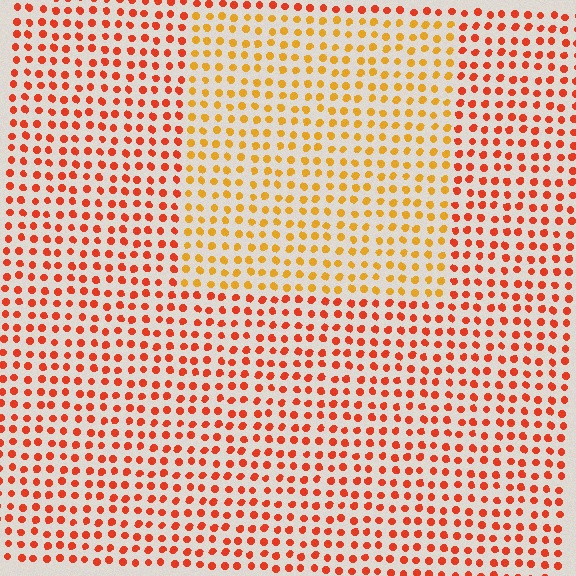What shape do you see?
I see a rectangle.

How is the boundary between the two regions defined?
The boundary is defined purely by a slight shift in hue (about 33 degrees). Spacing, size, and orientation are identical on both sides.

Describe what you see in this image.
The image is filled with small red elements in a uniform arrangement. A rectangle-shaped region is visible where the elements are tinted to a slightly different hue, forming a subtle color boundary.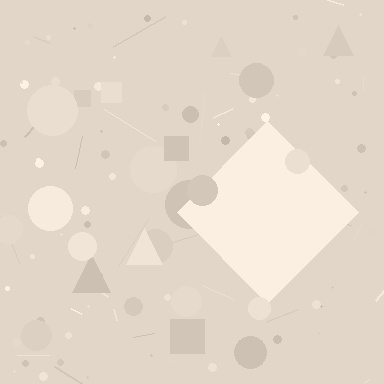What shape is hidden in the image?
A diamond is hidden in the image.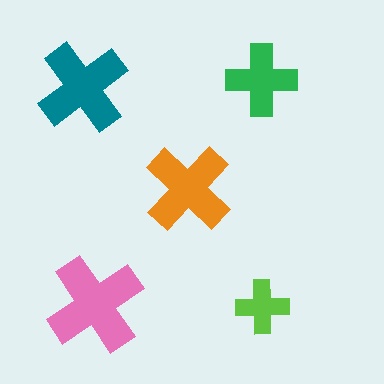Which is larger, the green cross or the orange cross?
The orange one.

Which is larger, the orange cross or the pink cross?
The pink one.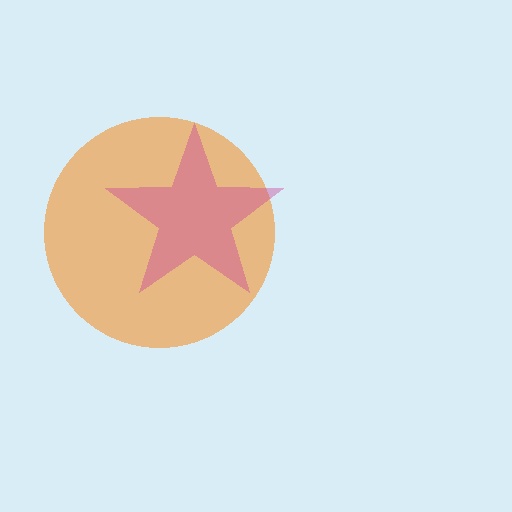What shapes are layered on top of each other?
The layered shapes are: an orange circle, a magenta star.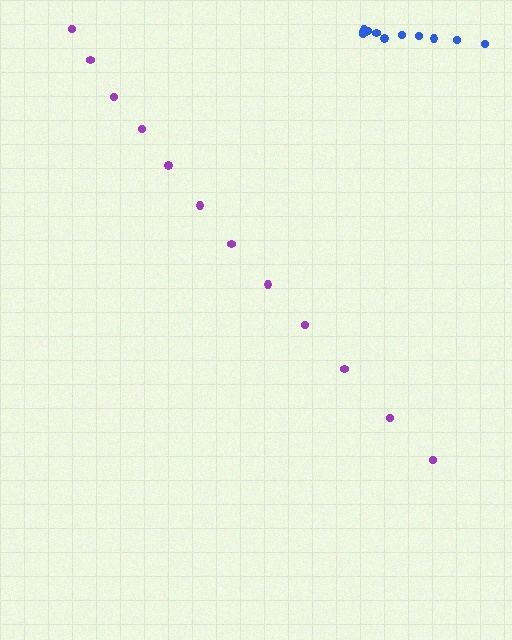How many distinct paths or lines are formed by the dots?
There are 2 distinct paths.